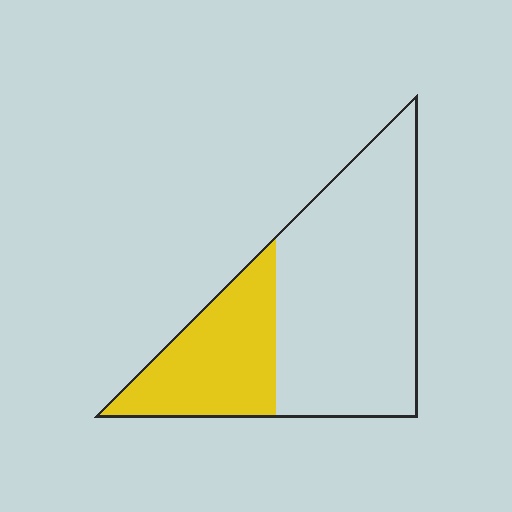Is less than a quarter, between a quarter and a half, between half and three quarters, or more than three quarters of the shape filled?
Between a quarter and a half.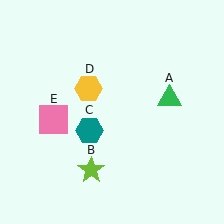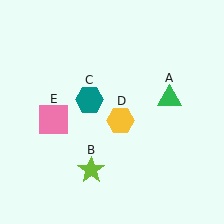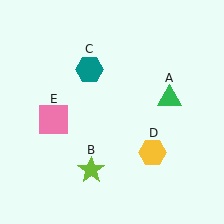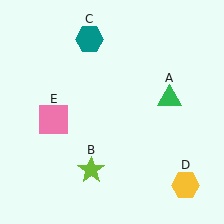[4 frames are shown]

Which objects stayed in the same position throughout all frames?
Green triangle (object A) and lime star (object B) and pink square (object E) remained stationary.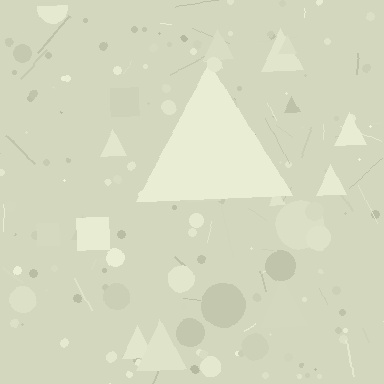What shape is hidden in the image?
A triangle is hidden in the image.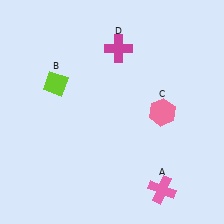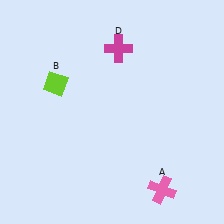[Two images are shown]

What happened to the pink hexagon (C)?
The pink hexagon (C) was removed in Image 2. It was in the bottom-right area of Image 1.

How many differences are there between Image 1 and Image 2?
There is 1 difference between the two images.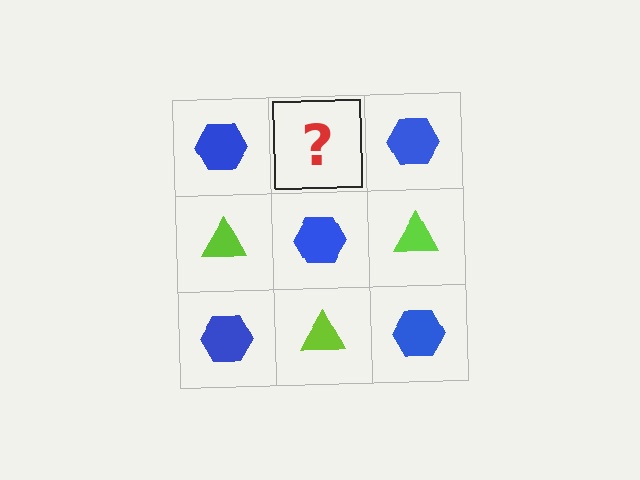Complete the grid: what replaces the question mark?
The question mark should be replaced with a lime triangle.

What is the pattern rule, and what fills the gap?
The rule is that it alternates blue hexagon and lime triangle in a checkerboard pattern. The gap should be filled with a lime triangle.